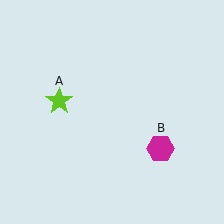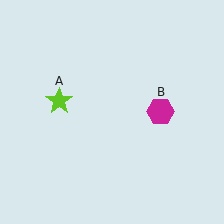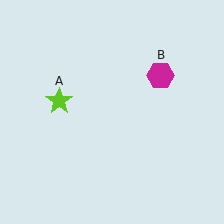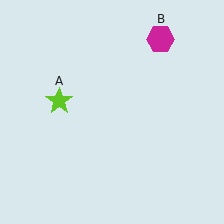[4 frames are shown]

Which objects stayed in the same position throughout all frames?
Lime star (object A) remained stationary.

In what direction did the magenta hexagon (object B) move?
The magenta hexagon (object B) moved up.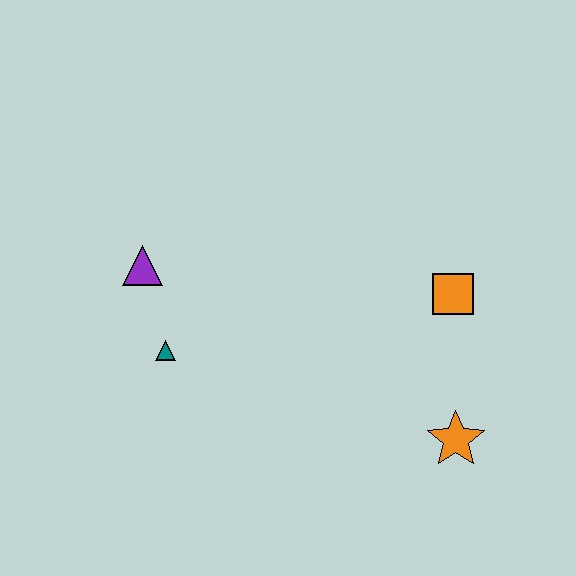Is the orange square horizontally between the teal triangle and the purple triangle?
No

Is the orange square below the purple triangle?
Yes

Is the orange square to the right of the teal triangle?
Yes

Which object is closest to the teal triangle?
The purple triangle is closest to the teal triangle.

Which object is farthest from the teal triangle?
The orange star is farthest from the teal triangle.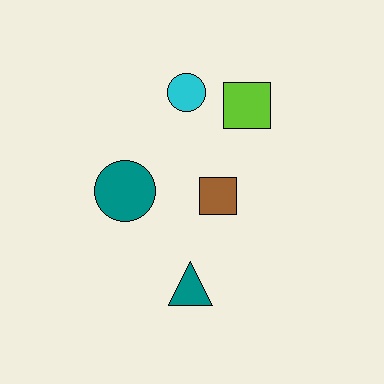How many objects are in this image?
There are 5 objects.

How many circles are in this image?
There are 2 circles.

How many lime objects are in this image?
There is 1 lime object.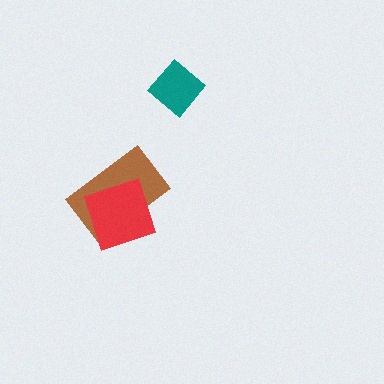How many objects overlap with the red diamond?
1 object overlaps with the red diamond.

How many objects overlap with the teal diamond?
0 objects overlap with the teal diamond.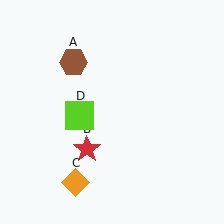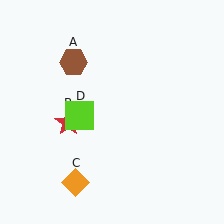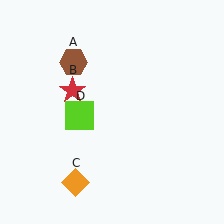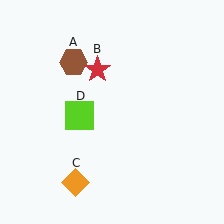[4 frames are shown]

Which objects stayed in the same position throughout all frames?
Brown hexagon (object A) and orange diamond (object C) and lime square (object D) remained stationary.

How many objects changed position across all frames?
1 object changed position: red star (object B).